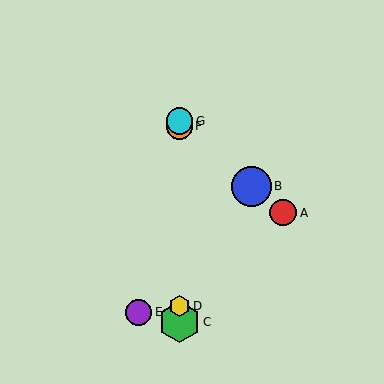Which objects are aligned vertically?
Objects C, D, F, G are aligned vertically.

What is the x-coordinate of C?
Object C is at x≈179.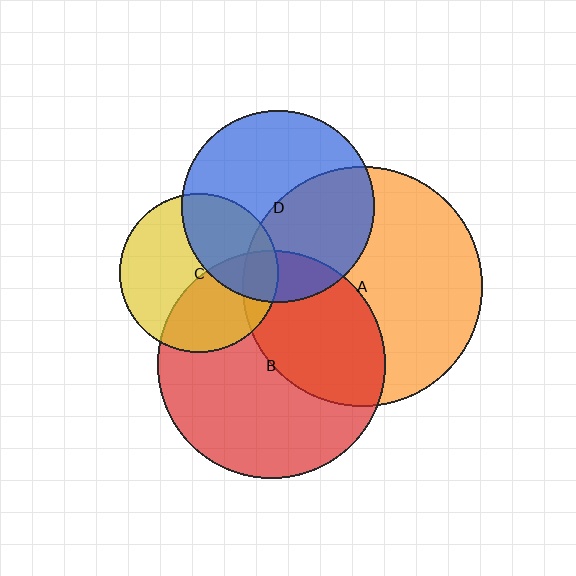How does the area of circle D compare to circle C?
Approximately 1.5 times.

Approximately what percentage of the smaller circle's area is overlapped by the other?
Approximately 15%.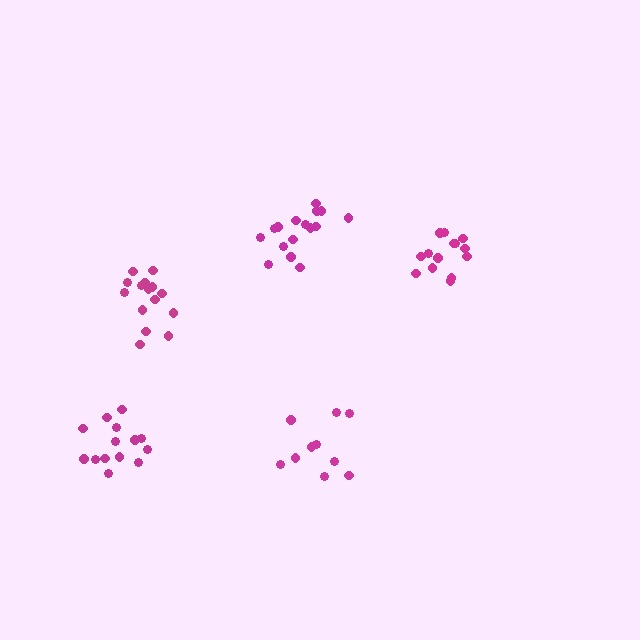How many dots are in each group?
Group 1: 14 dots, Group 2: 14 dots, Group 3: 16 dots, Group 4: 10 dots, Group 5: 15 dots (69 total).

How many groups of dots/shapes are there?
There are 5 groups.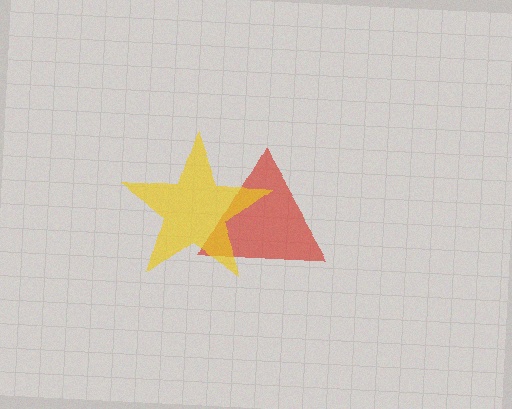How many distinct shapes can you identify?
There are 2 distinct shapes: a red triangle, a yellow star.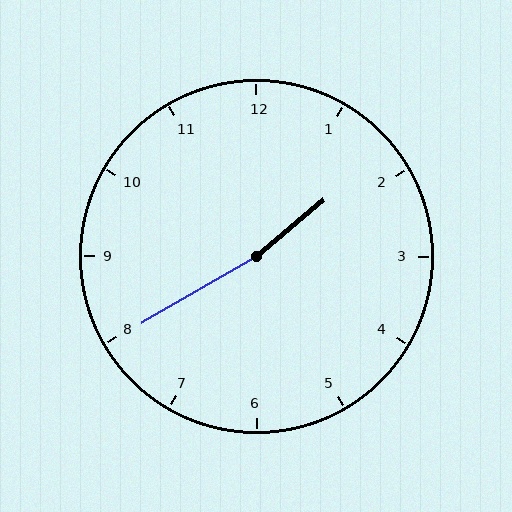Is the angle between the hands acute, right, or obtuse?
It is obtuse.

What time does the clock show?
1:40.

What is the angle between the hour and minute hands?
Approximately 170 degrees.